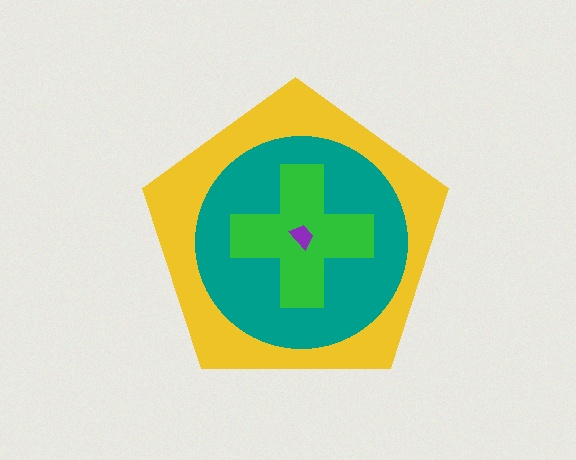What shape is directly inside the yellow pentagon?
The teal circle.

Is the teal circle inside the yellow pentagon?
Yes.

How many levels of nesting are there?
4.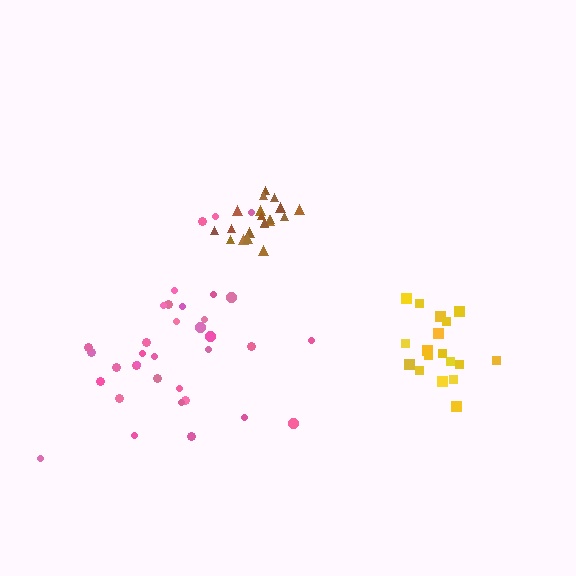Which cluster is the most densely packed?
Brown.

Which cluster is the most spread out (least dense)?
Pink.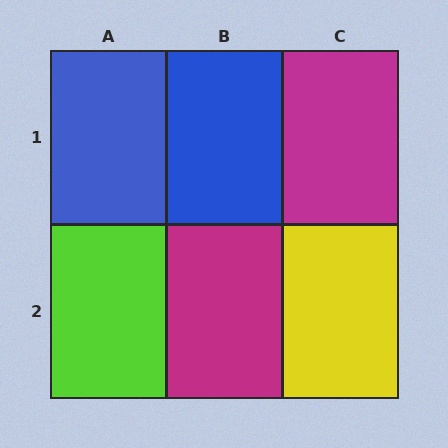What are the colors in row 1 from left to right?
Blue, blue, magenta.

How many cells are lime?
1 cell is lime.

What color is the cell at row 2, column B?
Magenta.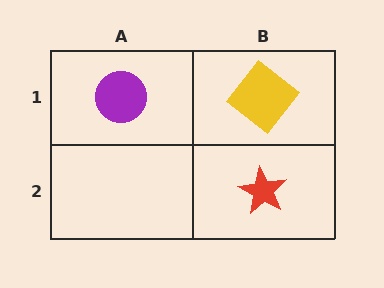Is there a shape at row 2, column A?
No, that cell is empty.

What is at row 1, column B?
A yellow diamond.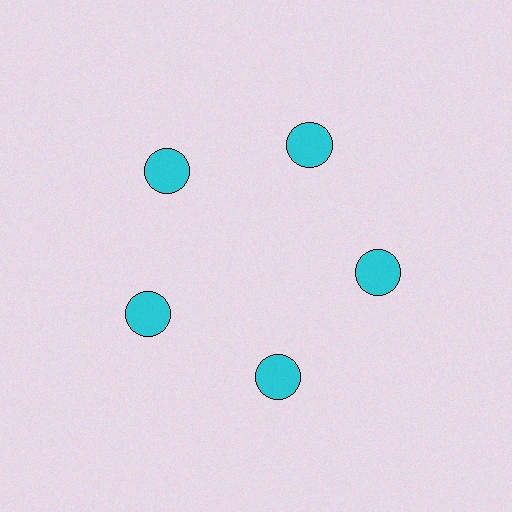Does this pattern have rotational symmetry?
Yes, this pattern has 5-fold rotational symmetry. It looks the same after rotating 72 degrees around the center.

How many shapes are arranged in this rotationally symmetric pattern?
There are 5 shapes, arranged in 5 groups of 1.